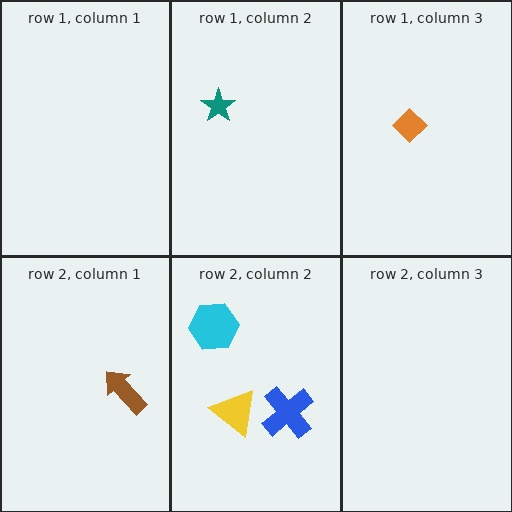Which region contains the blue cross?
The row 2, column 2 region.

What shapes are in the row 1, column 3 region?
The orange diamond.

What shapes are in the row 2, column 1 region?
The brown arrow.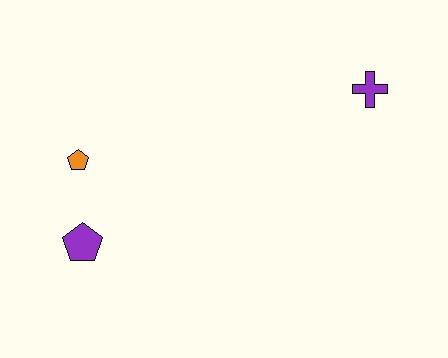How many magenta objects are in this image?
There are no magenta objects.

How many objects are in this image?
There are 3 objects.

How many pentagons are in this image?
There are 2 pentagons.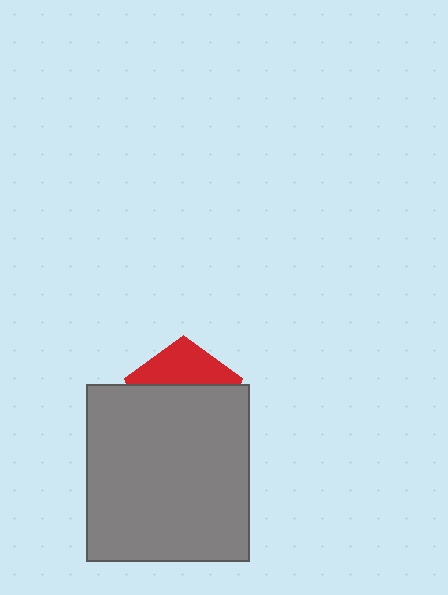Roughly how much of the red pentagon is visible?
A small part of it is visible (roughly 34%).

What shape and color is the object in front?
The object in front is a gray rectangle.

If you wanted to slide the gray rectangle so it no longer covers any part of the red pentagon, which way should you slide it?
Slide it down — that is the most direct way to separate the two shapes.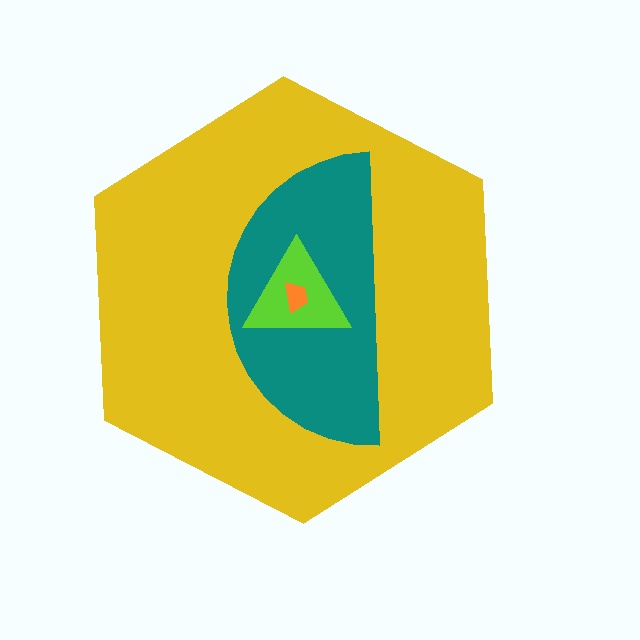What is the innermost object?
The orange trapezoid.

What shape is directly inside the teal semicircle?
The lime triangle.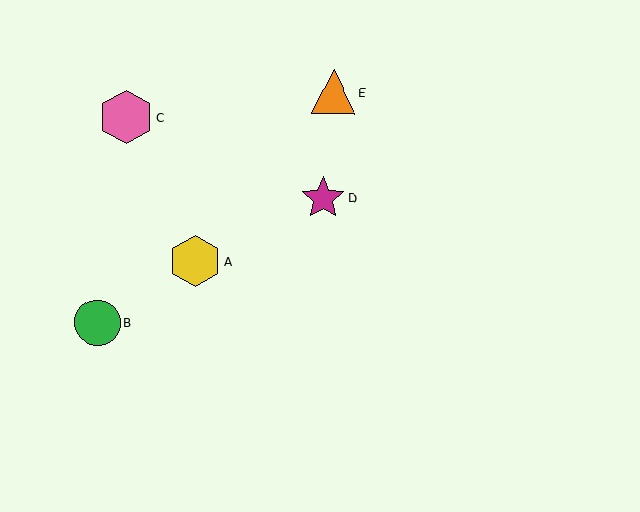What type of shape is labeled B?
Shape B is a green circle.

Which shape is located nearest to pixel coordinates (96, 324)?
The green circle (labeled B) at (97, 323) is nearest to that location.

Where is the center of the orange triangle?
The center of the orange triangle is at (334, 92).